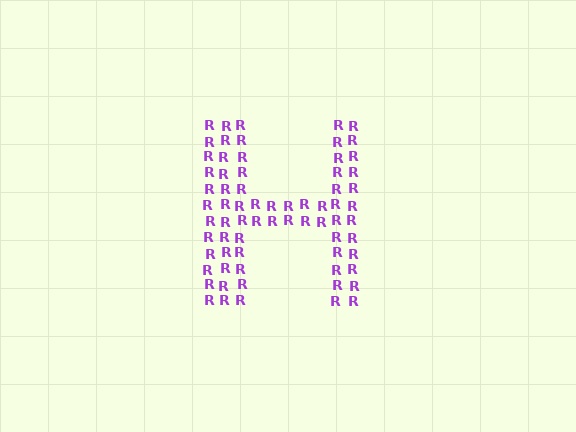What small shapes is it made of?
It is made of small letter R's.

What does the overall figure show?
The overall figure shows the letter H.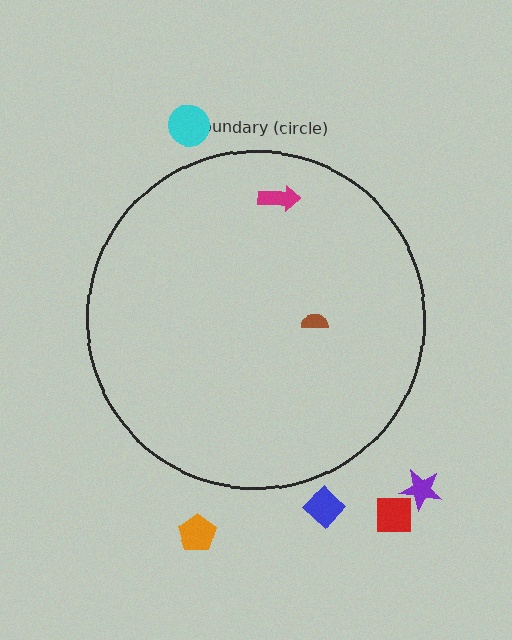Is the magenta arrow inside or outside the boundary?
Inside.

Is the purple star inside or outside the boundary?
Outside.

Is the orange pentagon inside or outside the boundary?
Outside.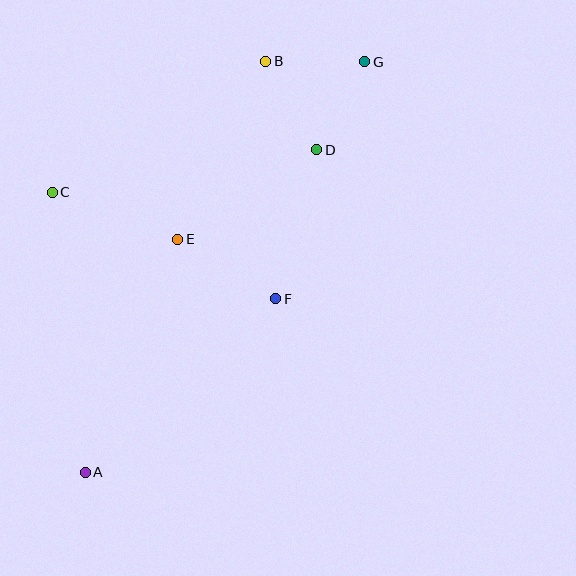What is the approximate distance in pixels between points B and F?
The distance between B and F is approximately 238 pixels.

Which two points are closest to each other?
Points B and G are closest to each other.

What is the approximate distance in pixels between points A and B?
The distance between A and B is approximately 449 pixels.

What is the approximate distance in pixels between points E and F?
The distance between E and F is approximately 115 pixels.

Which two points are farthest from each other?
Points A and G are farthest from each other.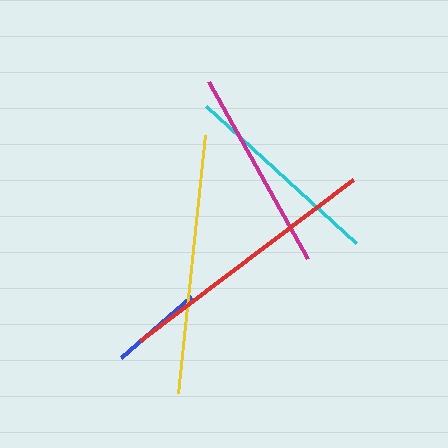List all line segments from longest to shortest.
From longest to shortest: red, yellow, magenta, cyan, blue.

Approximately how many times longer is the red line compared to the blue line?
The red line is approximately 2.9 times the length of the blue line.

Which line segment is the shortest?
The blue line is the shortest at approximately 93 pixels.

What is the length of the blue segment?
The blue segment is approximately 93 pixels long.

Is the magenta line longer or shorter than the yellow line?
The yellow line is longer than the magenta line.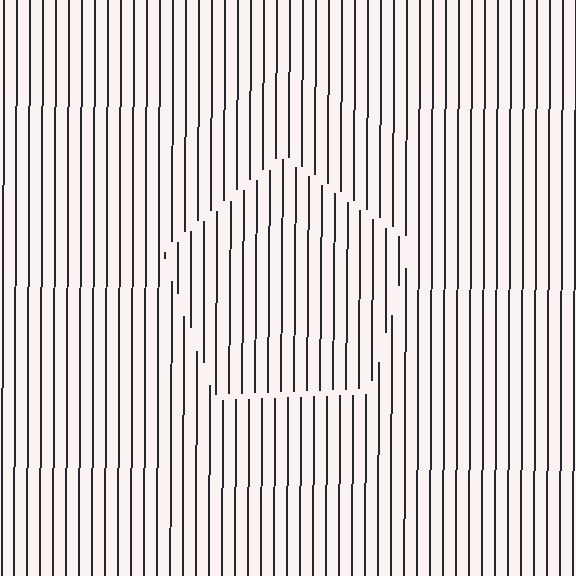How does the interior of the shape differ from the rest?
The interior of the shape contains the same grating, shifted by half a period — the contour is defined by the phase discontinuity where line-ends from the inner and outer gratings abut.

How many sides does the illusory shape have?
5 sides — the line-ends trace a pentagon.